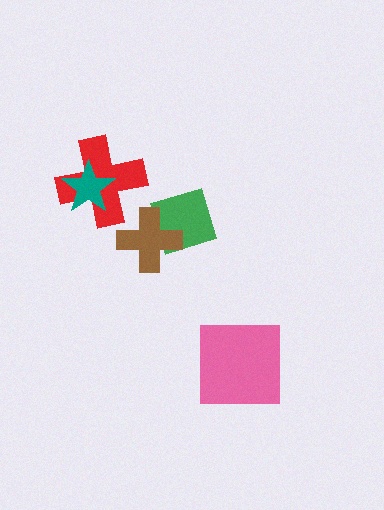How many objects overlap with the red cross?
1 object overlaps with the red cross.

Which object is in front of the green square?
The brown cross is in front of the green square.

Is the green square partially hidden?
Yes, it is partially covered by another shape.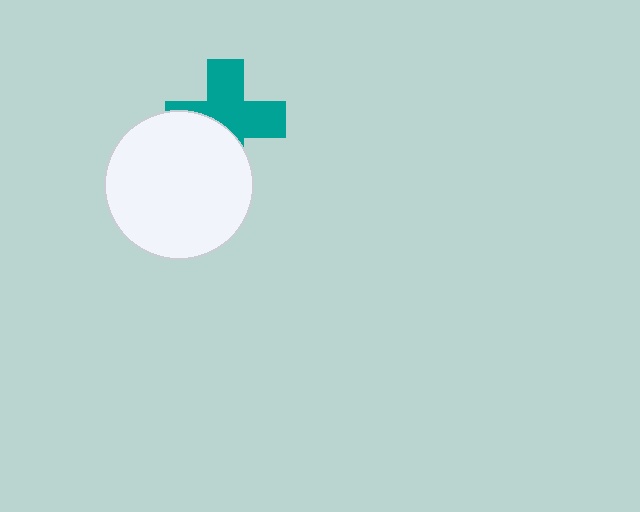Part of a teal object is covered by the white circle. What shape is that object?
It is a cross.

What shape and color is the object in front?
The object in front is a white circle.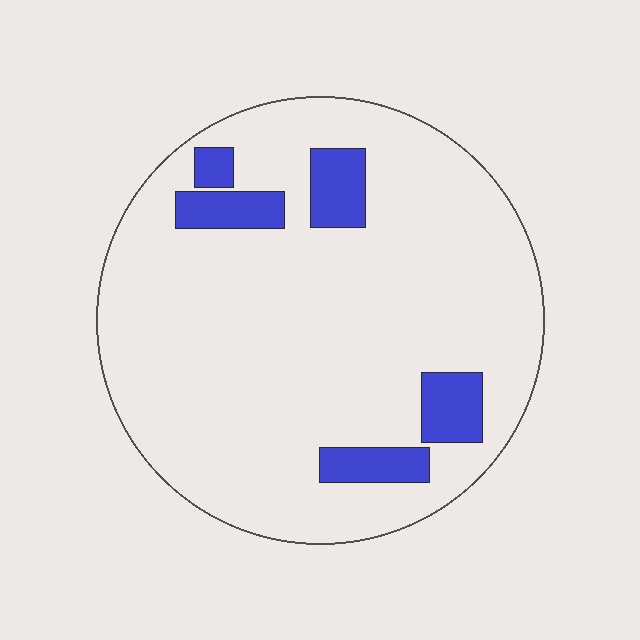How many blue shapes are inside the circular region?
5.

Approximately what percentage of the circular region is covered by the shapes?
Approximately 10%.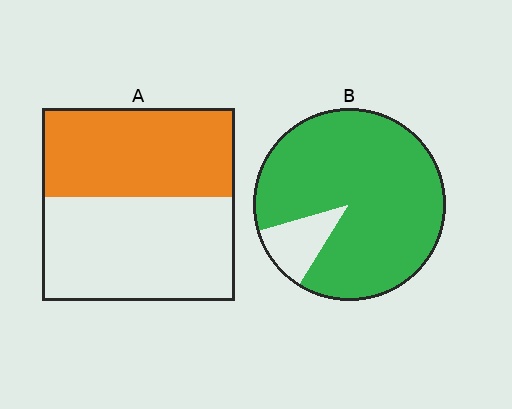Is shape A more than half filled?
Roughly half.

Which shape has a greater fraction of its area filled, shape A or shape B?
Shape B.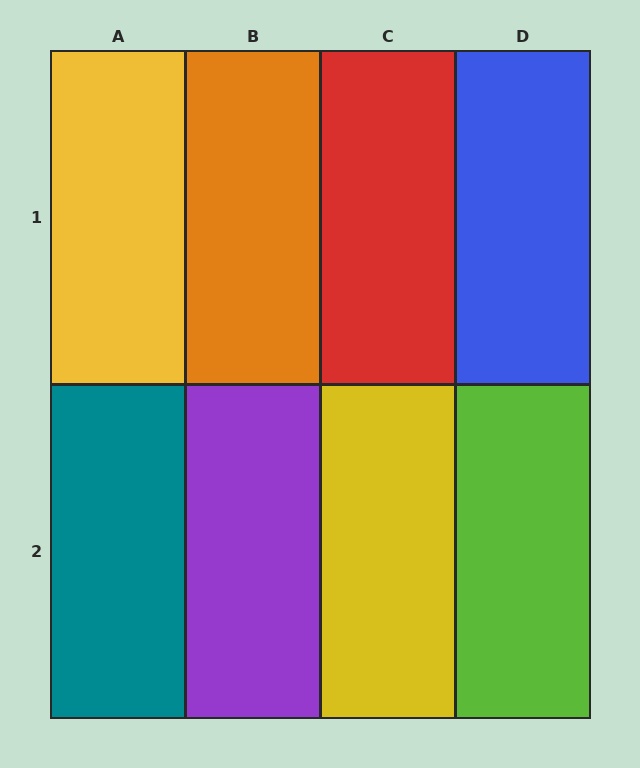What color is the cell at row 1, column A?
Yellow.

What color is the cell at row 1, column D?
Blue.